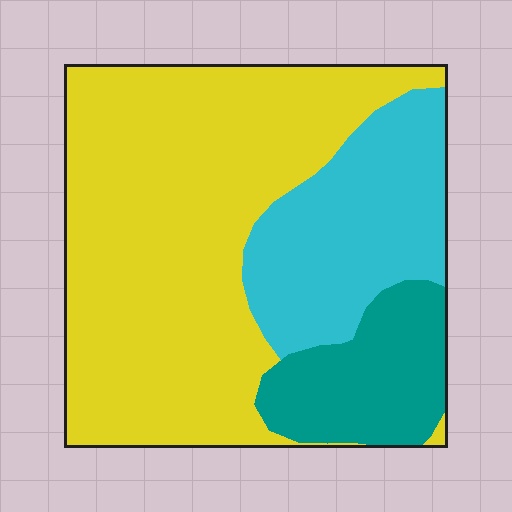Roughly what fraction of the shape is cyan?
Cyan covers 24% of the shape.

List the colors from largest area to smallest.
From largest to smallest: yellow, cyan, teal.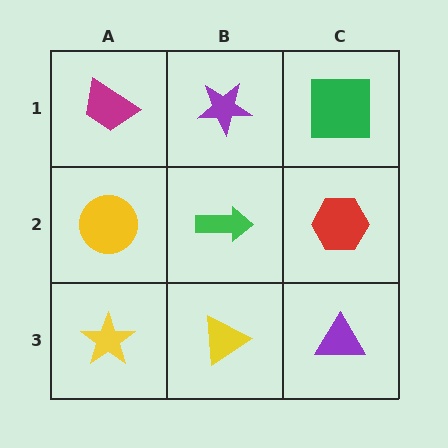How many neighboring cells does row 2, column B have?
4.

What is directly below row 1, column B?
A green arrow.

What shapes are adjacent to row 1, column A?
A yellow circle (row 2, column A), a purple star (row 1, column B).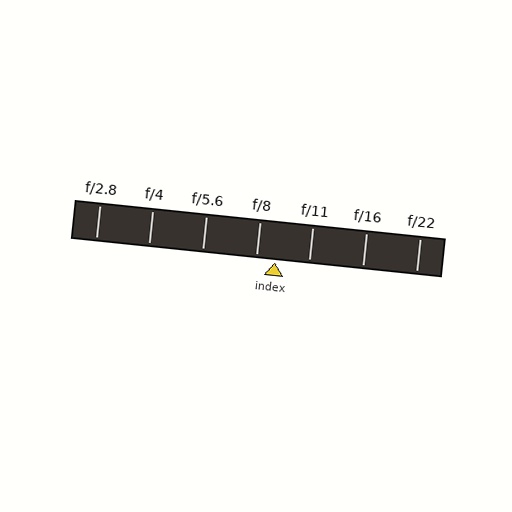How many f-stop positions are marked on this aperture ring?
There are 7 f-stop positions marked.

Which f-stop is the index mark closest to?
The index mark is closest to f/8.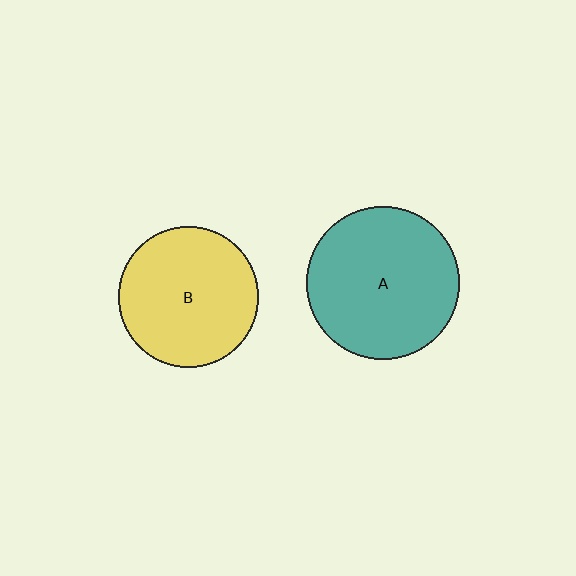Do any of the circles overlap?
No, none of the circles overlap.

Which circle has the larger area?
Circle A (teal).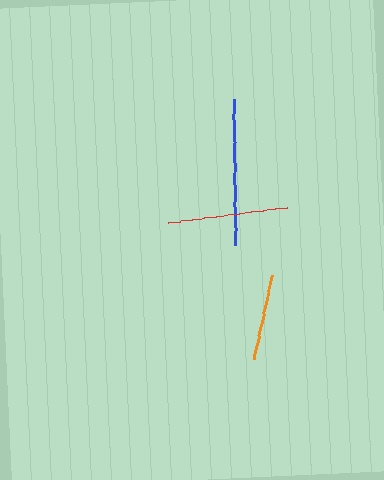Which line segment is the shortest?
The orange line is the shortest at approximately 85 pixels.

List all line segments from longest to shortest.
From longest to shortest: blue, red, orange.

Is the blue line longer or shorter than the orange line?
The blue line is longer than the orange line.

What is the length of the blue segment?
The blue segment is approximately 147 pixels long.